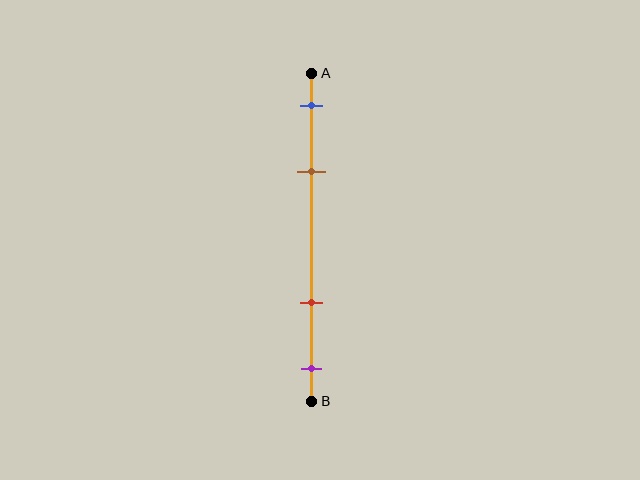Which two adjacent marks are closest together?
The blue and brown marks are the closest adjacent pair.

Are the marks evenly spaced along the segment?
No, the marks are not evenly spaced.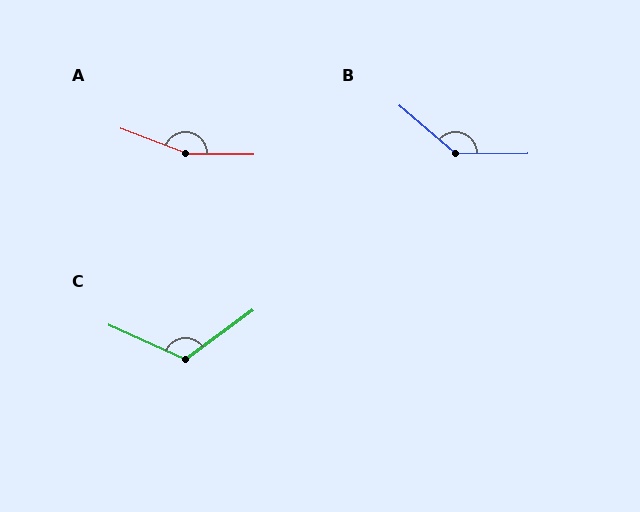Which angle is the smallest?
C, at approximately 119 degrees.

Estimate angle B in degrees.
Approximately 139 degrees.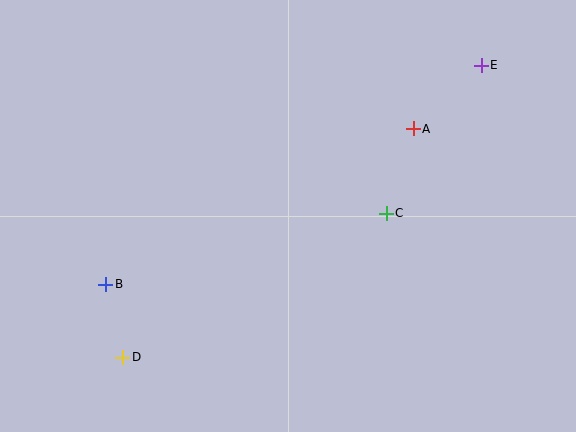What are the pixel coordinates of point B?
Point B is at (106, 284).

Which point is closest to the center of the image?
Point C at (386, 213) is closest to the center.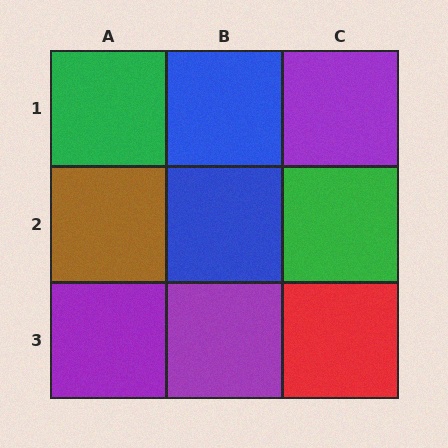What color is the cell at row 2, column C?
Green.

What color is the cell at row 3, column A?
Purple.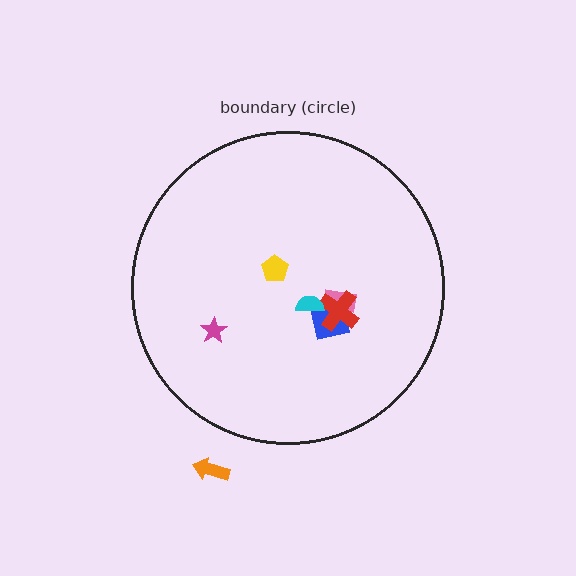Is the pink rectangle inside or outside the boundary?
Inside.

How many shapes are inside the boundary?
6 inside, 1 outside.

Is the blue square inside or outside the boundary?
Inside.